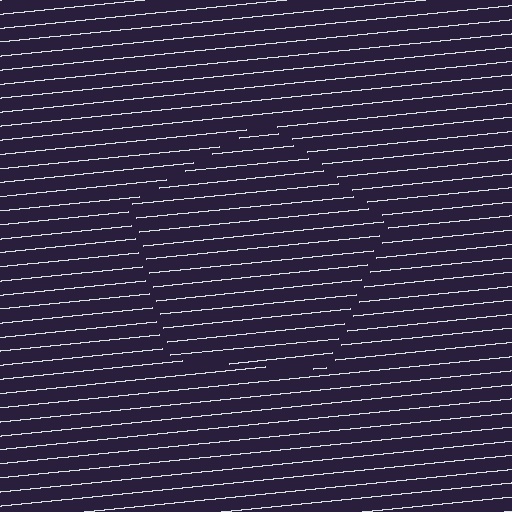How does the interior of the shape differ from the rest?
The interior of the shape contains the same grating, shifted by half a period — the contour is defined by the phase discontinuity where line-ends from the inner and outer gratings abut.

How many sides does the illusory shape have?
5 sides — the line-ends trace a pentagon.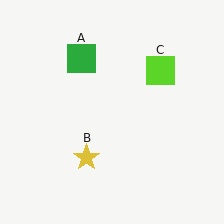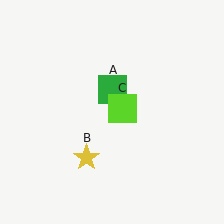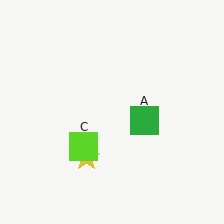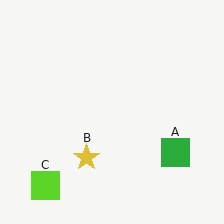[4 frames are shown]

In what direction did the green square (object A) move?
The green square (object A) moved down and to the right.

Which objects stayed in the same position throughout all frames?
Yellow star (object B) remained stationary.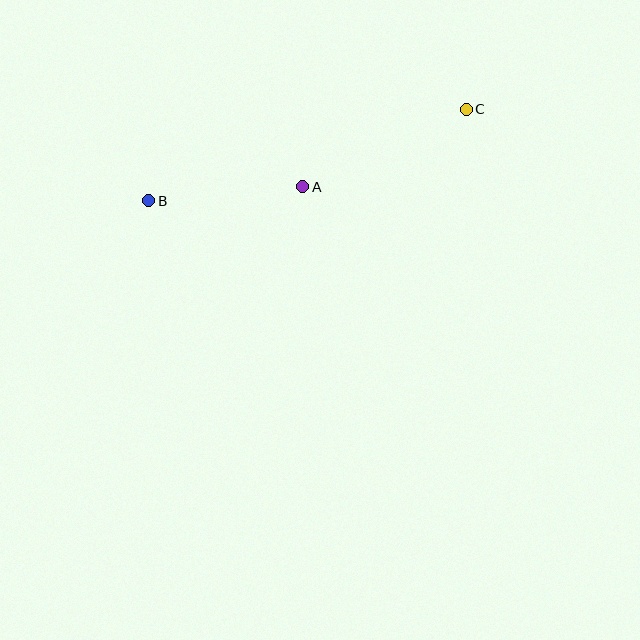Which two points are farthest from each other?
Points B and C are farthest from each other.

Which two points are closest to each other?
Points A and B are closest to each other.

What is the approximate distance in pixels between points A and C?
The distance between A and C is approximately 181 pixels.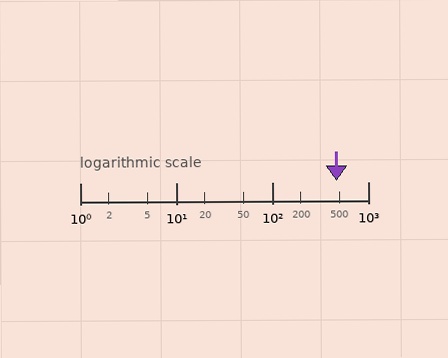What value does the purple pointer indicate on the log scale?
The pointer indicates approximately 470.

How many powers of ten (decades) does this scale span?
The scale spans 3 decades, from 1 to 1000.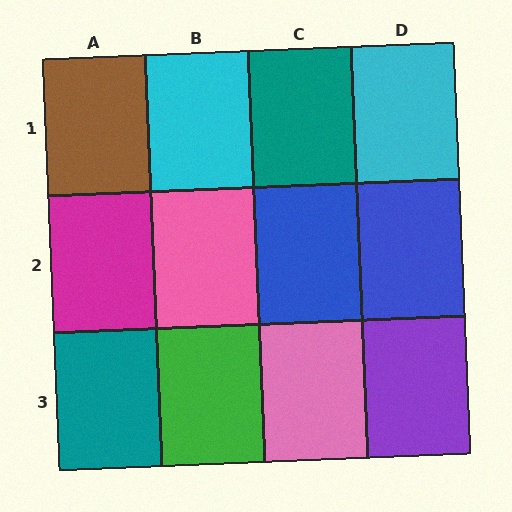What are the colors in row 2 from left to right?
Magenta, pink, blue, blue.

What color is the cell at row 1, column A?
Brown.